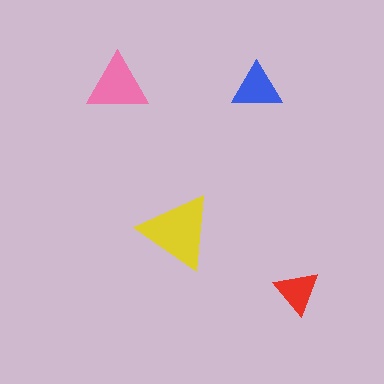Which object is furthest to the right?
The red triangle is rightmost.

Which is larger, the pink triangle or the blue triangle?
The pink one.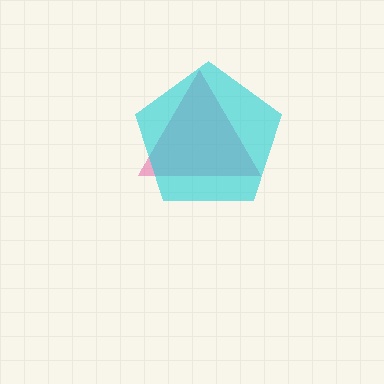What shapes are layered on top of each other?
The layered shapes are: a pink triangle, a cyan pentagon.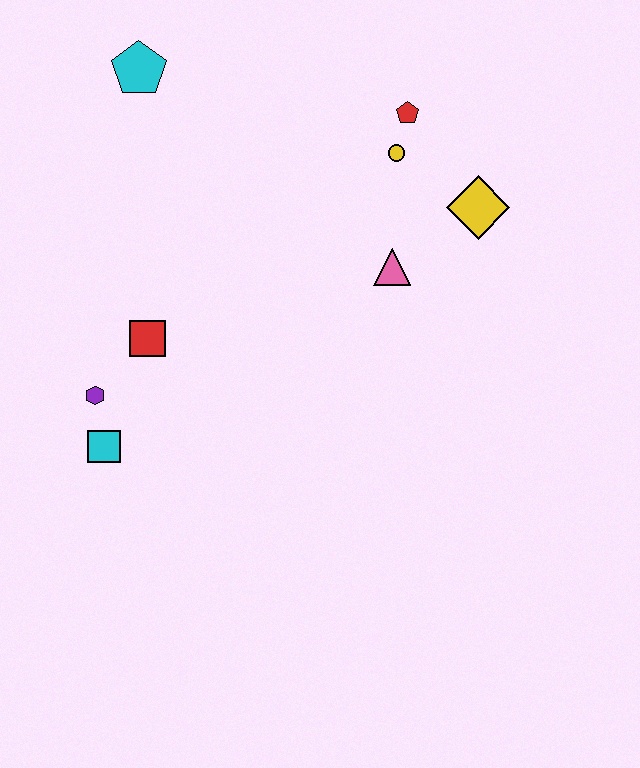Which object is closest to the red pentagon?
The yellow circle is closest to the red pentagon.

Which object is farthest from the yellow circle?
The cyan square is farthest from the yellow circle.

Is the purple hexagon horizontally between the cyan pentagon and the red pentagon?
No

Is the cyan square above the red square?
No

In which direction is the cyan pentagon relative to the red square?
The cyan pentagon is above the red square.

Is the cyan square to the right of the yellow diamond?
No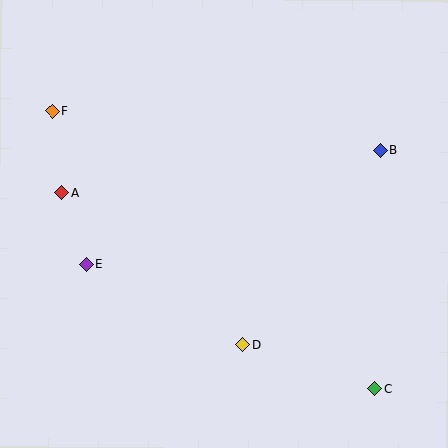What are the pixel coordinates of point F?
Point F is at (52, 111).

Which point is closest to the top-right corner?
Point B is closest to the top-right corner.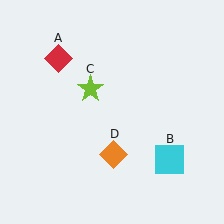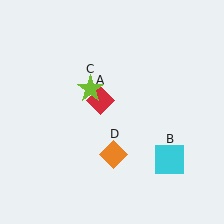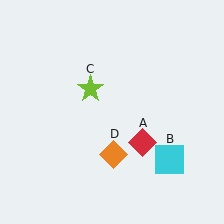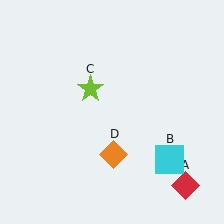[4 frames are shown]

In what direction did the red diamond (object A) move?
The red diamond (object A) moved down and to the right.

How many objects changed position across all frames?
1 object changed position: red diamond (object A).